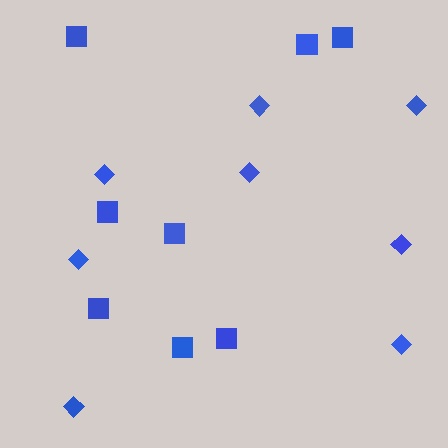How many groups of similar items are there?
There are 2 groups: one group of diamonds (8) and one group of squares (8).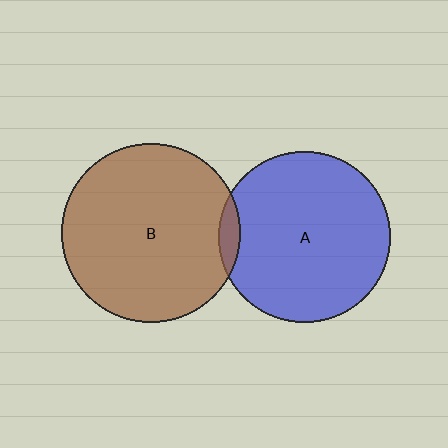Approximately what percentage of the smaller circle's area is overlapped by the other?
Approximately 5%.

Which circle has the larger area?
Circle B (brown).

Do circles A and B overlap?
Yes.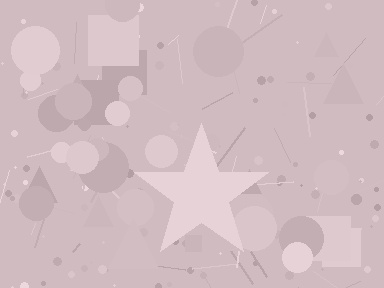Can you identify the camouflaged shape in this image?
The camouflaged shape is a star.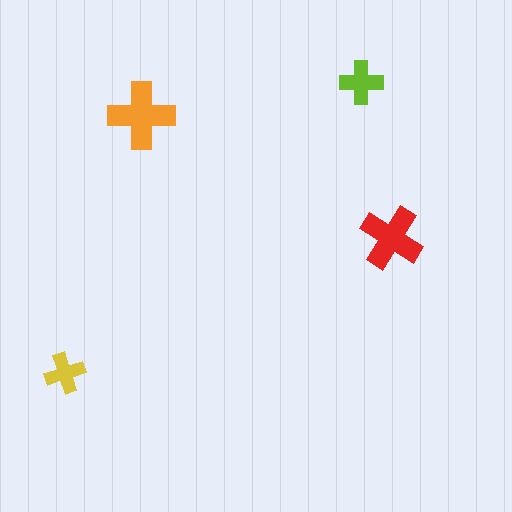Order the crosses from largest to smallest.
the orange one, the red one, the lime one, the yellow one.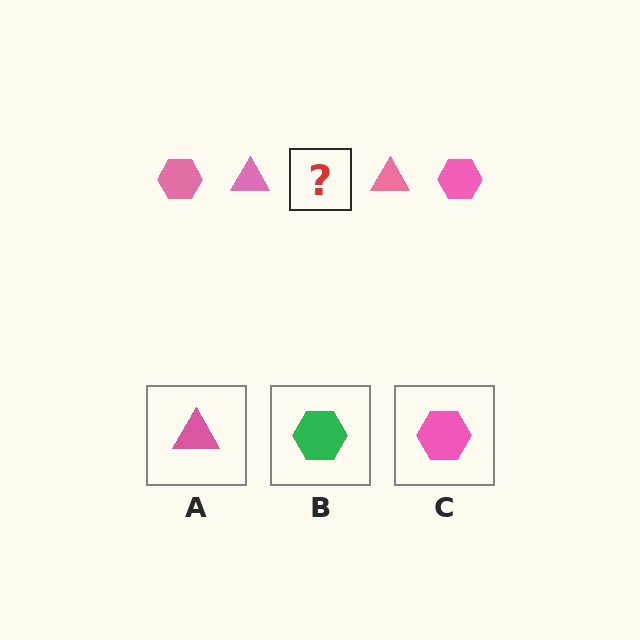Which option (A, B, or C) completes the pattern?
C.